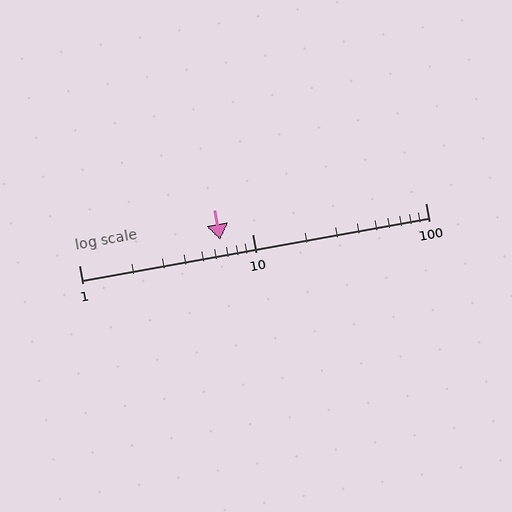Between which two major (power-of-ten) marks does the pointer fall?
The pointer is between 1 and 10.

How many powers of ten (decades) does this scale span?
The scale spans 2 decades, from 1 to 100.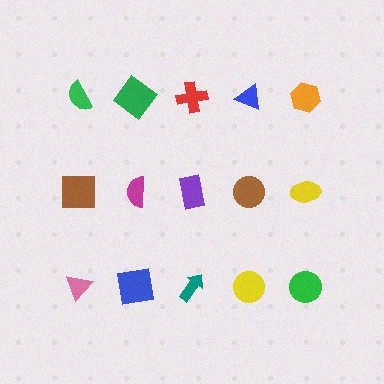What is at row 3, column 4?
A yellow circle.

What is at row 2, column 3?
A purple rectangle.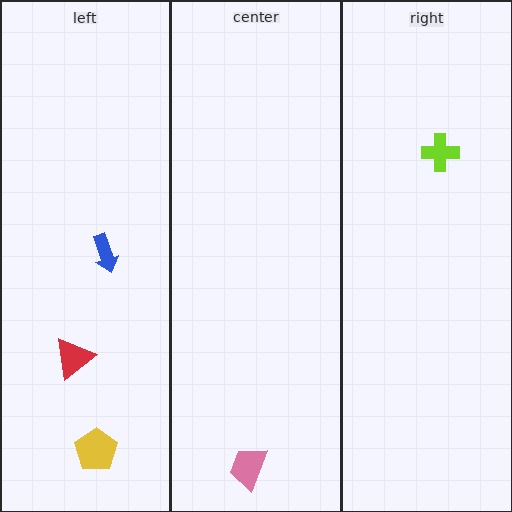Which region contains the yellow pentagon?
The left region.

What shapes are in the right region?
The lime cross.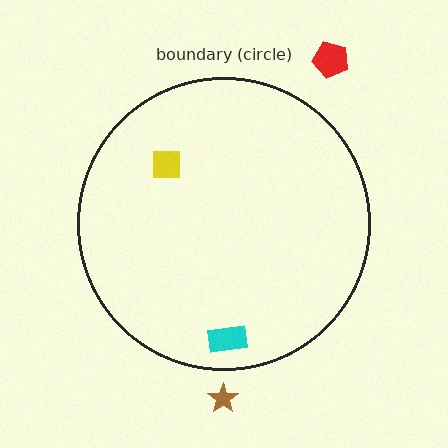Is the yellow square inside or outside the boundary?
Inside.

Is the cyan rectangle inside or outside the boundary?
Inside.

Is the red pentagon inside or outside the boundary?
Outside.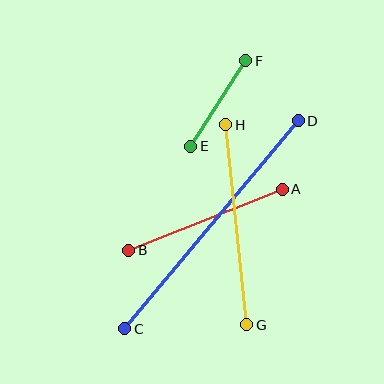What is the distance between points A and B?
The distance is approximately 165 pixels.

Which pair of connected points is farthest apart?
Points C and D are farthest apart.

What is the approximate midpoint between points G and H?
The midpoint is at approximately (236, 225) pixels.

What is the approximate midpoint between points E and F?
The midpoint is at approximately (218, 103) pixels.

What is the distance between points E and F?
The distance is approximately 102 pixels.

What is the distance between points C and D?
The distance is approximately 271 pixels.